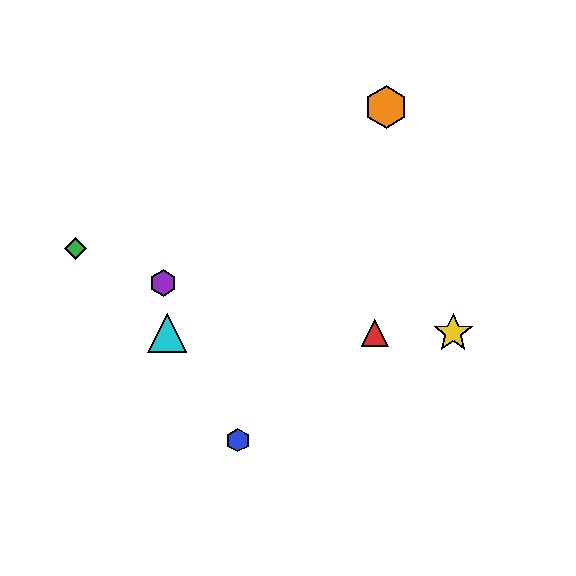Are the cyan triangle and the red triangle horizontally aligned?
Yes, both are at y≈333.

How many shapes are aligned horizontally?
3 shapes (the red triangle, the yellow star, the cyan triangle) are aligned horizontally.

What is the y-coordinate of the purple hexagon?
The purple hexagon is at y≈283.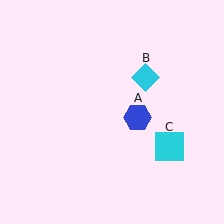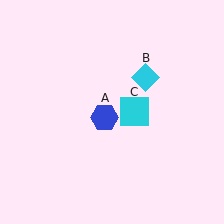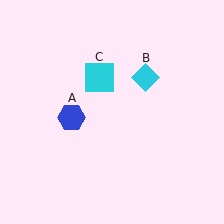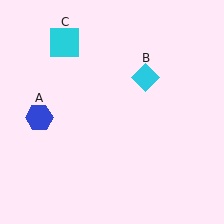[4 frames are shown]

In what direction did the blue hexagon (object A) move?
The blue hexagon (object A) moved left.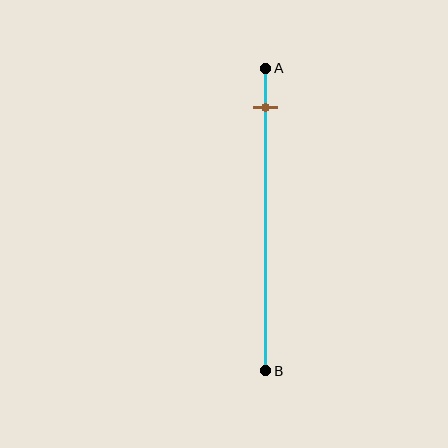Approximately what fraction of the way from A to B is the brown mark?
The brown mark is approximately 15% of the way from A to B.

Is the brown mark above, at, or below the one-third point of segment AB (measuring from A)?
The brown mark is above the one-third point of segment AB.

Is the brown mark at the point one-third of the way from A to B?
No, the mark is at about 15% from A, not at the 33% one-third point.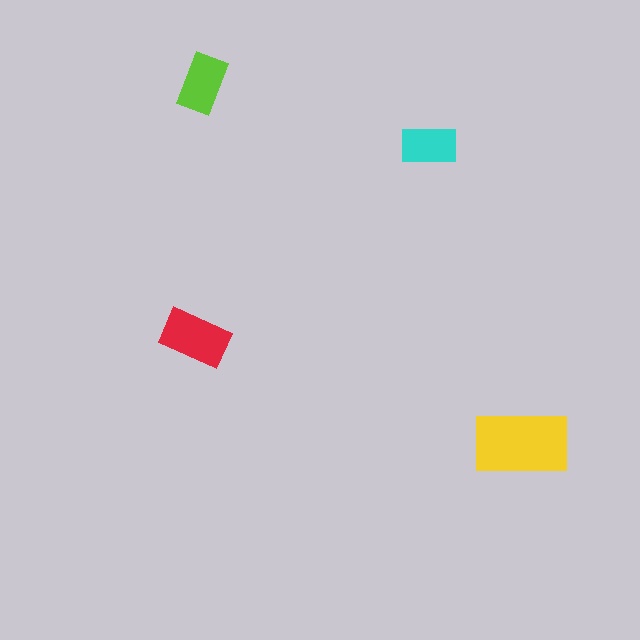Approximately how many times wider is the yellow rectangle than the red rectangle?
About 1.5 times wider.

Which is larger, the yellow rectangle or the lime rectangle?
The yellow one.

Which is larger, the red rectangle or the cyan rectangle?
The red one.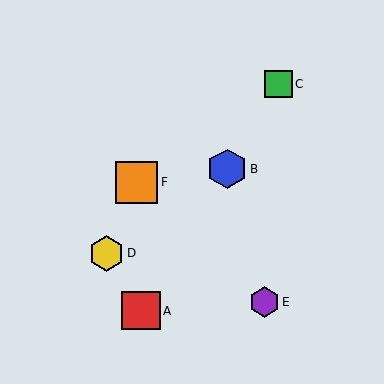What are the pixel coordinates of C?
Object C is at (279, 84).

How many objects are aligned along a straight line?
3 objects (A, B, C) are aligned along a straight line.